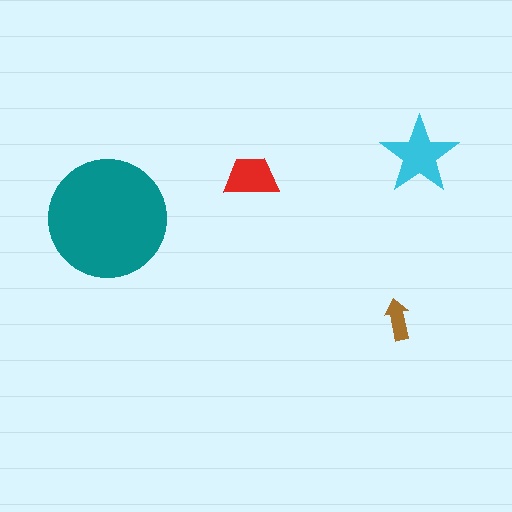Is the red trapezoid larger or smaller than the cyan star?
Smaller.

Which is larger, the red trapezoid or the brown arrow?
The red trapezoid.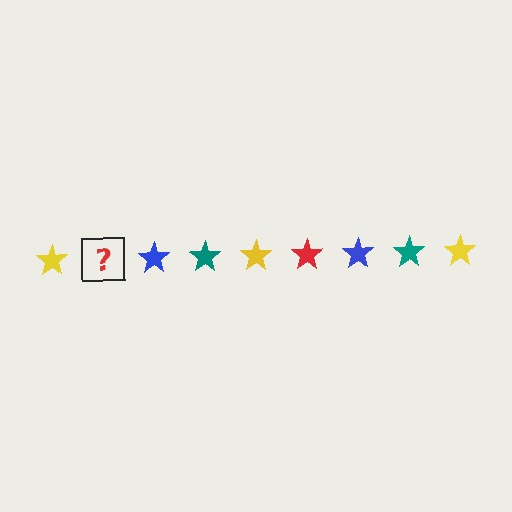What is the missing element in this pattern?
The missing element is a red star.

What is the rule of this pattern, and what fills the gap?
The rule is that the pattern cycles through yellow, red, blue, teal stars. The gap should be filled with a red star.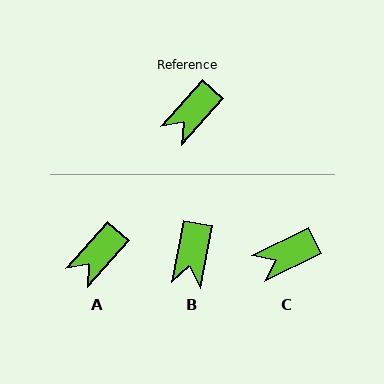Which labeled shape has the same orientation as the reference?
A.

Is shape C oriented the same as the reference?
No, it is off by about 23 degrees.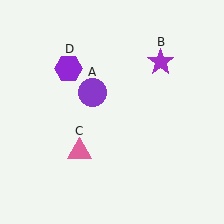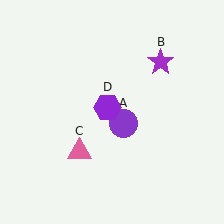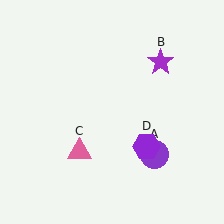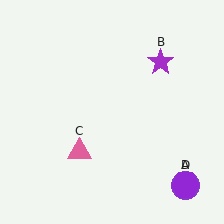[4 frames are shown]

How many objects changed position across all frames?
2 objects changed position: purple circle (object A), purple hexagon (object D).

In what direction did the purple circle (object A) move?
The purple circle (object A) moved down and to the right.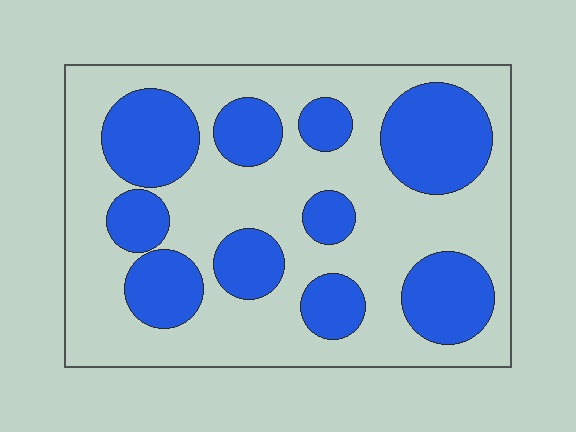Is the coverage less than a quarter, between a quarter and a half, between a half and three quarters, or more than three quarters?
Between a quarter and a half.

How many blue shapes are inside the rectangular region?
10.